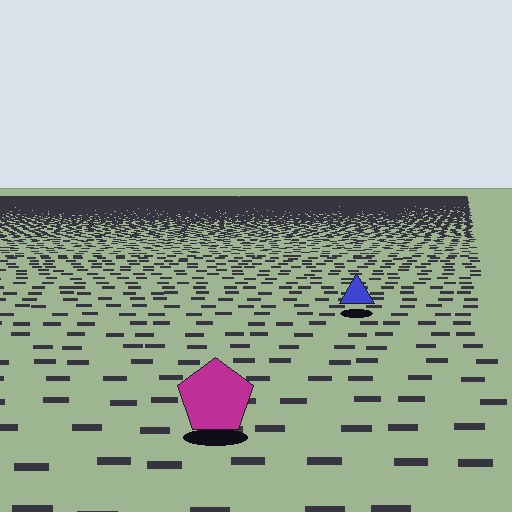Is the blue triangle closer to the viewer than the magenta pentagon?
No. The magenta pentagon is closer — you can tell from the texture gradient: the ground texture is coarser near it.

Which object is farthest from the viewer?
The blue triangle is farthest from the viewer. It appears smaller and the ground texture around it is denser.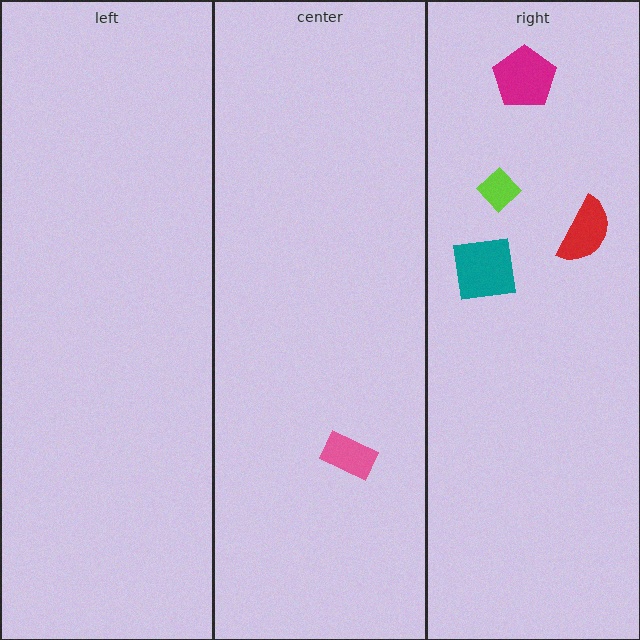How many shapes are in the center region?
1.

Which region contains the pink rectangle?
The center region.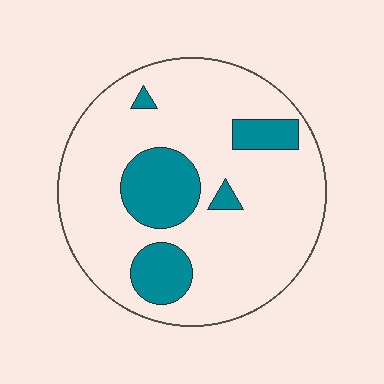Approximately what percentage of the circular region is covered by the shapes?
Approximately 20%.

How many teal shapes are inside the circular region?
5.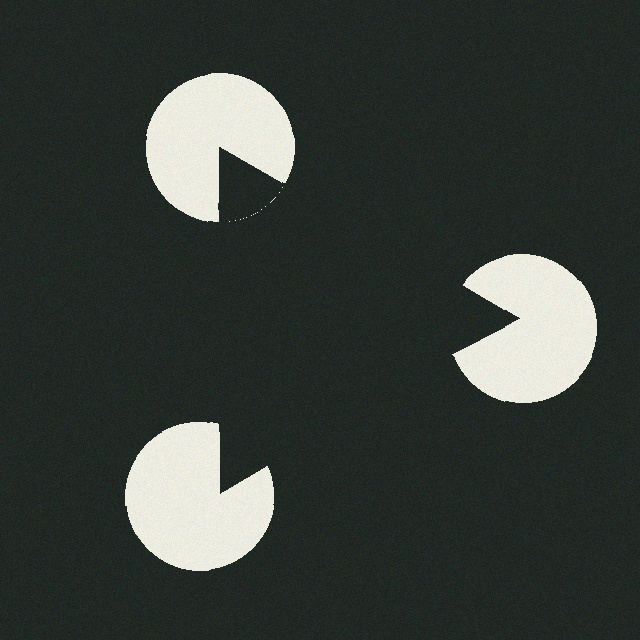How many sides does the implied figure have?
3 sides.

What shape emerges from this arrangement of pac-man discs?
An illusory triangle — its edges are inferred from the aligned wedge cuts in the pac-man discs, not physically drawn.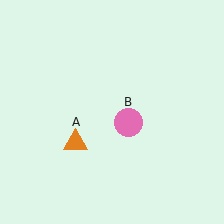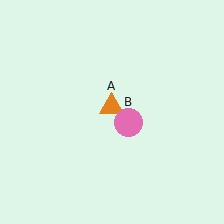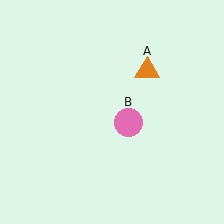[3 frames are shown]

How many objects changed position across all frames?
1 object changed position: orange triangle (object A).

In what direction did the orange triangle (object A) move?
The orange triangle (object A) moved up and to the right.